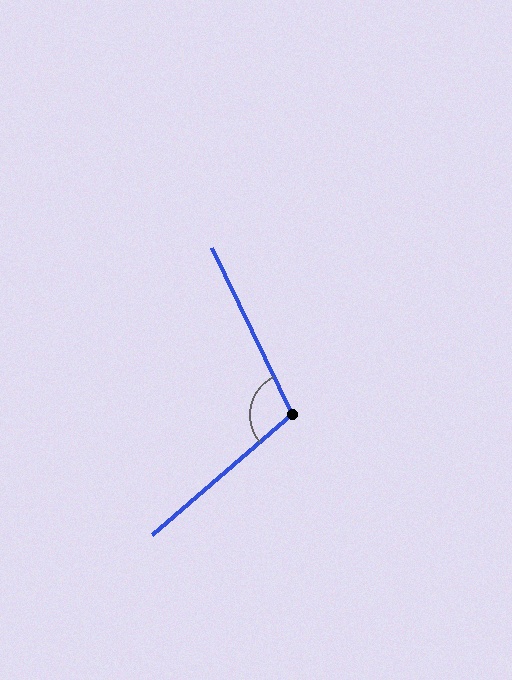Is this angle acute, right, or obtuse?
It is obtuse.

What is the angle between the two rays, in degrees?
Approximately 105 degrees.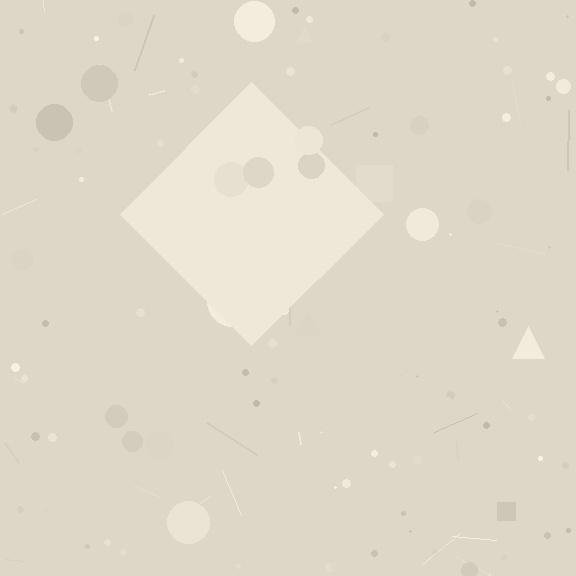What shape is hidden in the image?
A diamond is hidden in the image.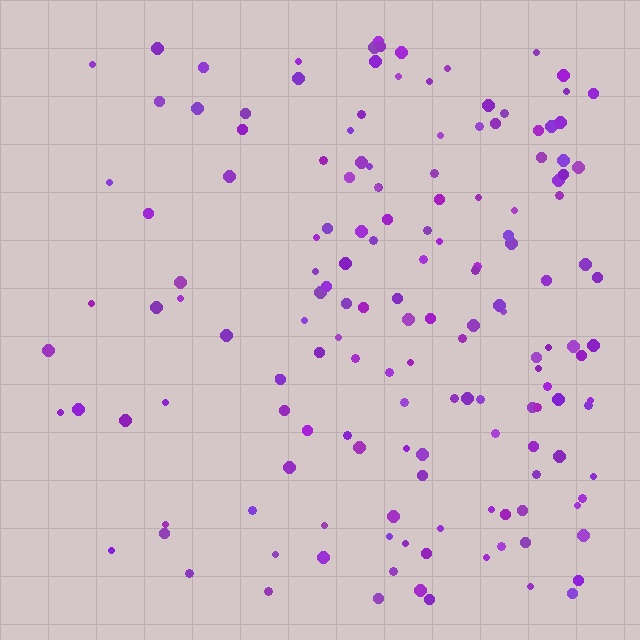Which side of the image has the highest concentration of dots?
The right.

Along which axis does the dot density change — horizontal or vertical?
Horizontal.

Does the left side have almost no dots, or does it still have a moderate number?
Still a moderate number, just noticeably fewer than the right.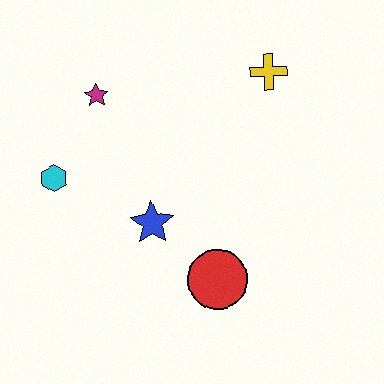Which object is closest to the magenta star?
The cyan hexagon is closest to the magenta star.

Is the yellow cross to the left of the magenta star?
No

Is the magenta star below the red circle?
No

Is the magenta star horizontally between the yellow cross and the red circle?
No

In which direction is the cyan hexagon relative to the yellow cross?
The cyan hexagon is to the left of the yellow cross.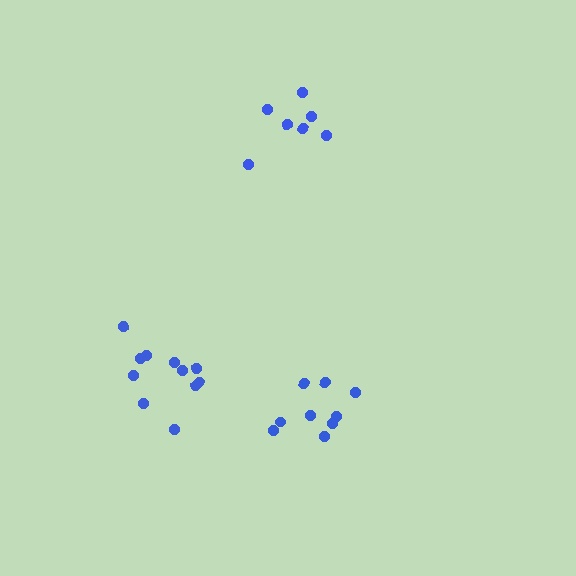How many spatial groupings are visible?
There are 3 spatial groupings.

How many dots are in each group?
Group 1: 7 dots, Group 2: 9 dots, Group 3: 11 dots (27 total).